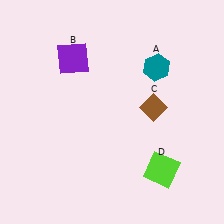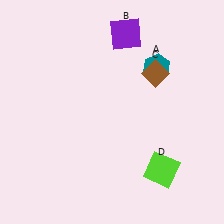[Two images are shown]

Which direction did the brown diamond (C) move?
The brown diamond (C) moved up.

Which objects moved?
The objects that moved are: the purple square (B), the brown diamond (C).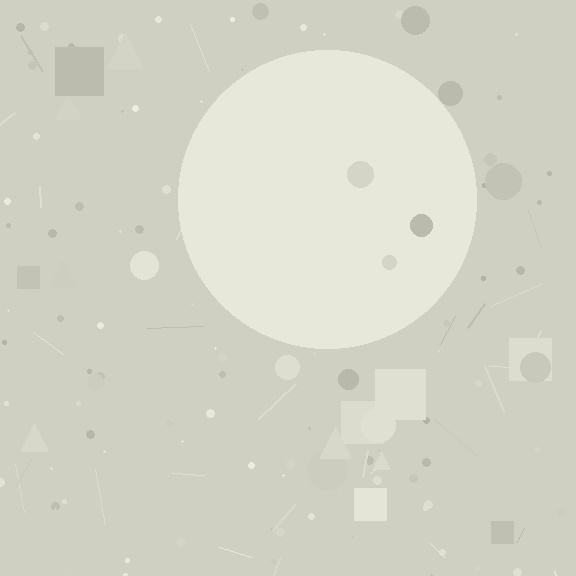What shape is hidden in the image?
A circle is hidden in the image.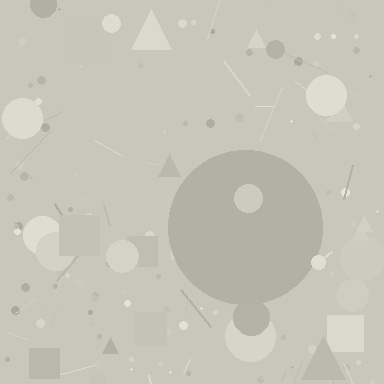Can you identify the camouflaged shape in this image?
The camouflaged shape is a circle.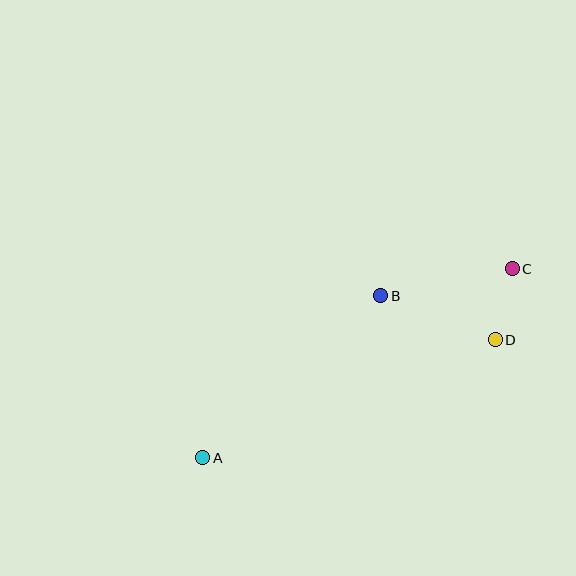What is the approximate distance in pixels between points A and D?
The distance between A and D is approximately 315 pixels.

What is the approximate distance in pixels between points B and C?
The distance between B and C is approximately 134 pixels.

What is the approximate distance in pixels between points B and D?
The distance between B and D is approximately 123 pixels.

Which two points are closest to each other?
Points C and D are closest to each other.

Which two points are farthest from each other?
Points A and C are farthest from each other.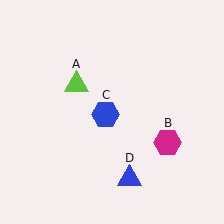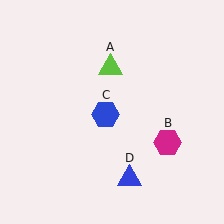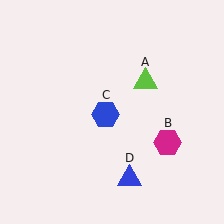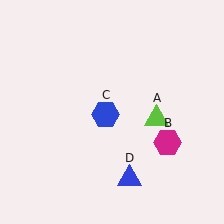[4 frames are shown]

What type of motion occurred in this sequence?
The lime triangle (object A) rotated clockwise around the center of the scene.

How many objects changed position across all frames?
1 object changed position: lime triangle (object A).